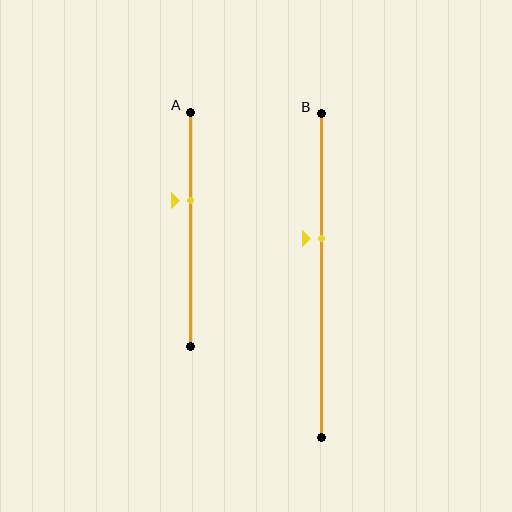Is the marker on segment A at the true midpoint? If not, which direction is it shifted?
No, the marker on segment A is shifted upward by about 12% of the segment length.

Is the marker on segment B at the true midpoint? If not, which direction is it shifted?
No, the marker on segment B is shifted upward by about 12% of the segment length.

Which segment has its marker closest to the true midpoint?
Segment B has its marker closest to the true midpoint.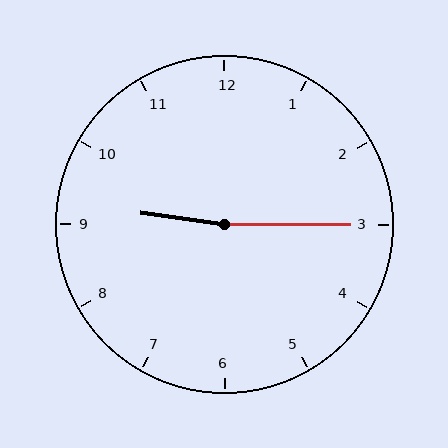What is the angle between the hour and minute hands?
Approximately 172 degrees.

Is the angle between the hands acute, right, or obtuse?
It is obtuse.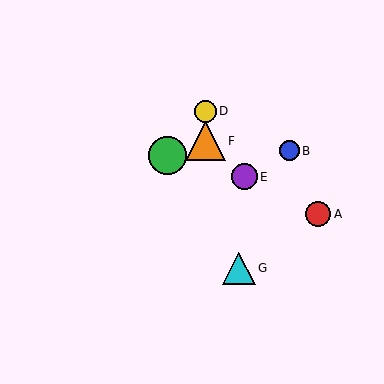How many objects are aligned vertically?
2 objects (D, F) are aligned vertically.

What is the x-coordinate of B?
Object B is at x≈289.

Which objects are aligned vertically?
Objects D, F are aligned vertically.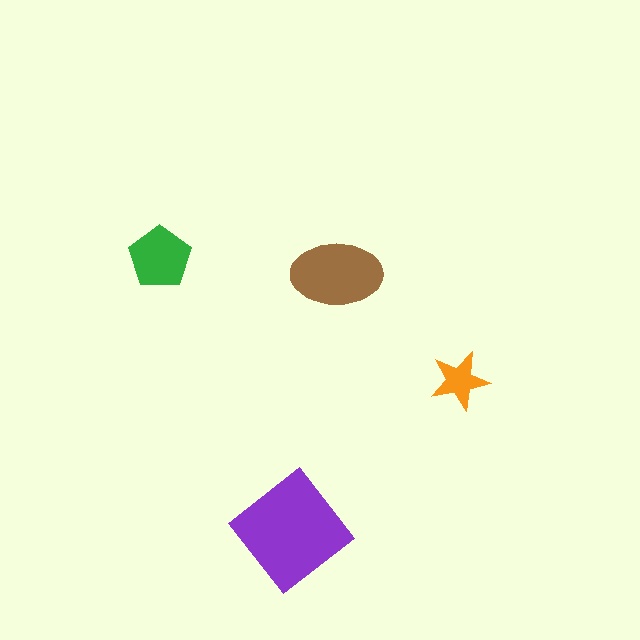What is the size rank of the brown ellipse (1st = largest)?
2nd.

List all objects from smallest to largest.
The orange star, the green pentagon, the brown ellipse, the purple diamond.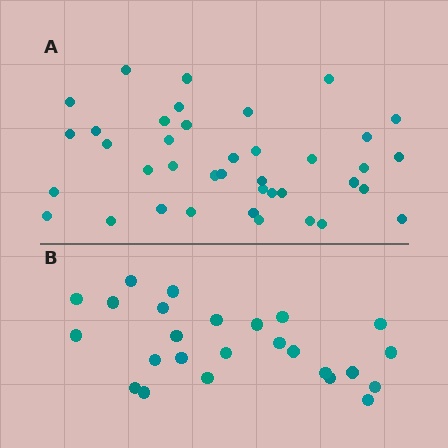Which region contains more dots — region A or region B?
Region A (the top region) has more dots.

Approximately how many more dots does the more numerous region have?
Region A has approximately 15 more dots than region B.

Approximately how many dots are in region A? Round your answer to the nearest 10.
About 40 dots. (The exact count is 39, which rounds to 40.)